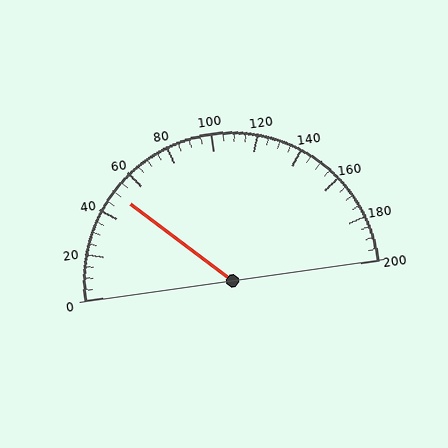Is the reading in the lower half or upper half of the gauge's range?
The reading is in the lower half of the range (0 to 200).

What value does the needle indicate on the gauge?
The needle indicates approximately 50.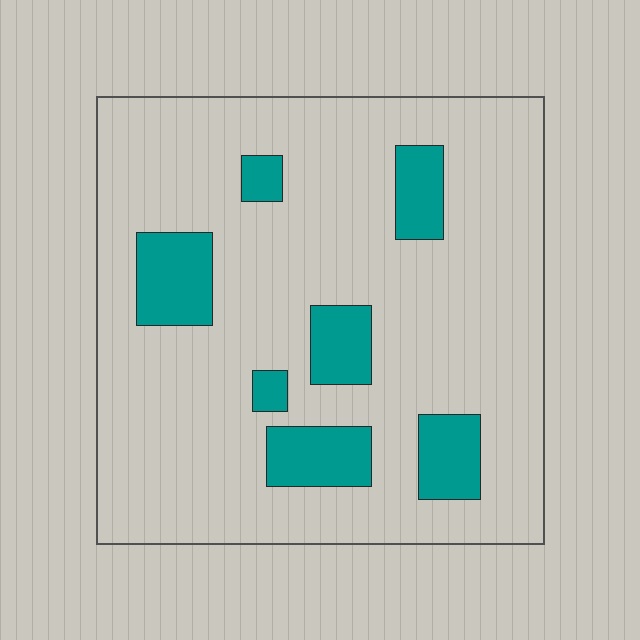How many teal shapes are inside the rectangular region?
7.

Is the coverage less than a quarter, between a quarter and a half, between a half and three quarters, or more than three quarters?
Less than a quarter.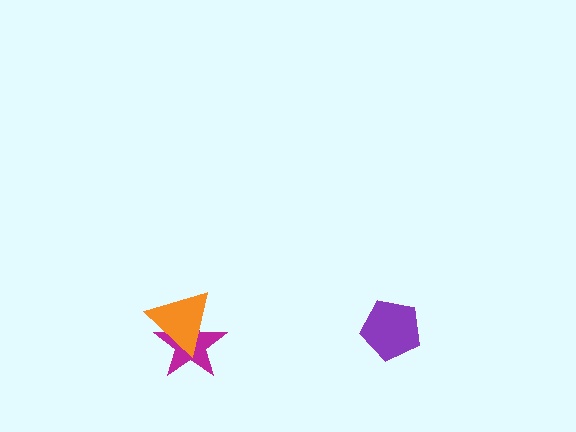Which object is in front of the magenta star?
The orange triangle is in front of the magenta star.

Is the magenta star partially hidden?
Yes, it is partially covered by another shape.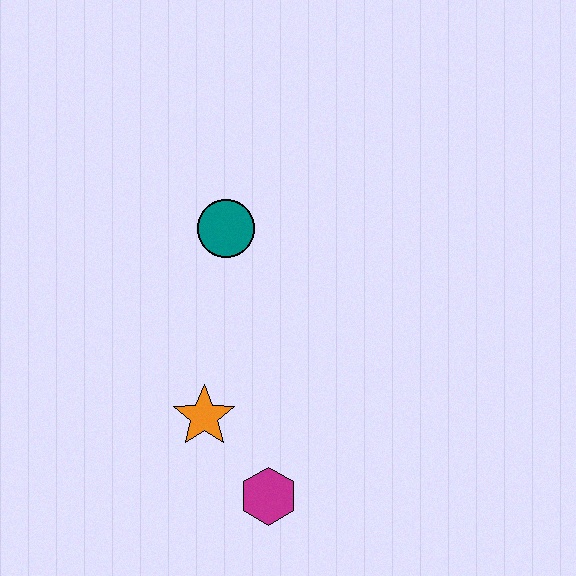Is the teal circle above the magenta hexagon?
Yes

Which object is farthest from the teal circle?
The magenta hexagon is farthest from the teal circle.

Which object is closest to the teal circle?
The orange star is closest to the teal circle.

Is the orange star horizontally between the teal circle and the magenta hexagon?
No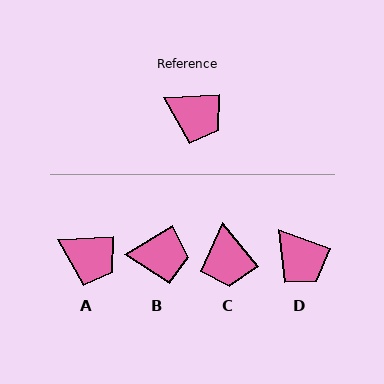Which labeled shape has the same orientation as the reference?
A.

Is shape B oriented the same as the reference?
No, it is off by about 28 degrees.